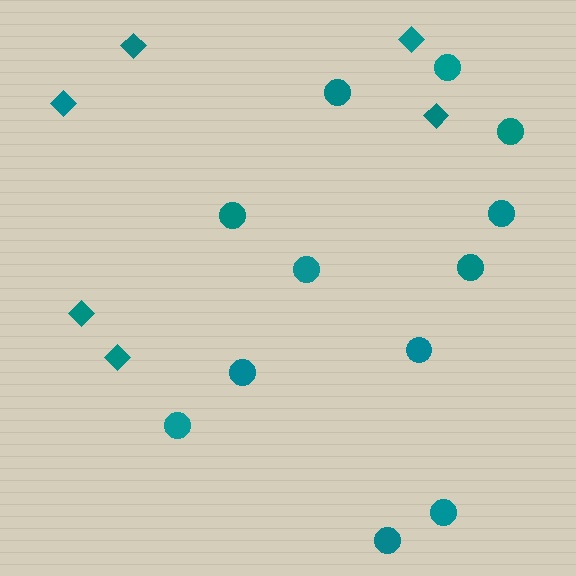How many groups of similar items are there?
There are 2 groups: one group of diamonds (6) and one group of circles (12).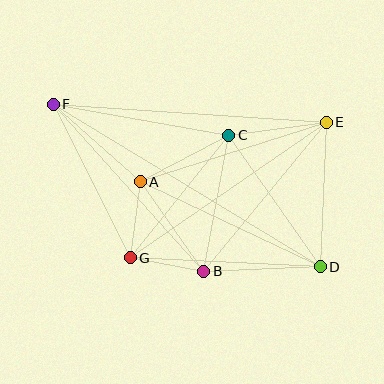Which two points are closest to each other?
Points B and G are closest to each other.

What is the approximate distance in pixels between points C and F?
The distance between C and F is approximately 178 pixels.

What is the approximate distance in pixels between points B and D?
The distance between B and D is approximately 117 pixels.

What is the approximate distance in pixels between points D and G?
The distance between D and G is approximately 190 pixels.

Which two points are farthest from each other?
Points D and F are farthest from each other.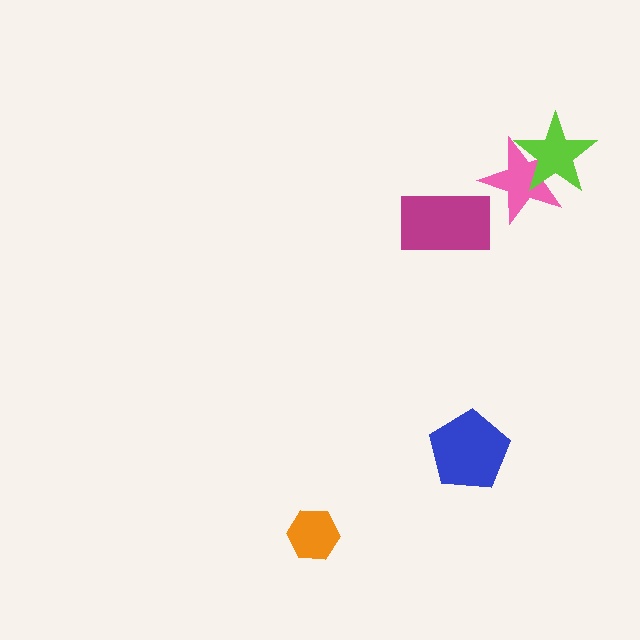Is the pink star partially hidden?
Yes, it is partially covered by another shape.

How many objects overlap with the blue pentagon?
0 objects overlap with the blue pentagon.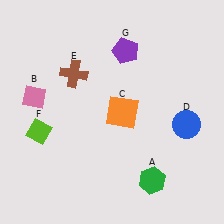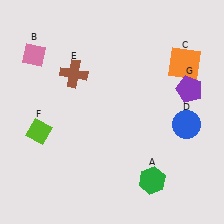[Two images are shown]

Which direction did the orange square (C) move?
The orange square (C) moved right.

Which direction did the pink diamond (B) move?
The pink diamond (B) moved up.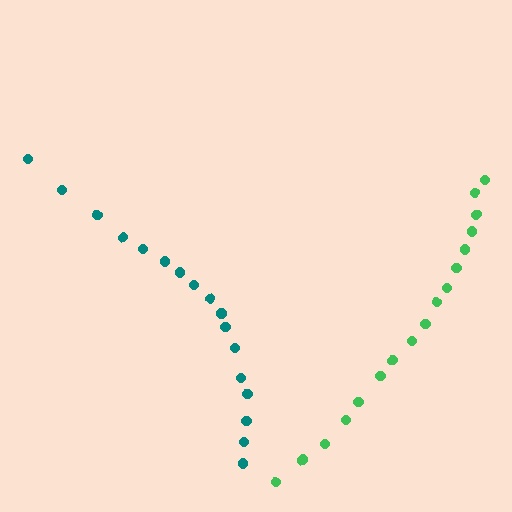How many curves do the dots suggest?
There are 2 distinct paths.